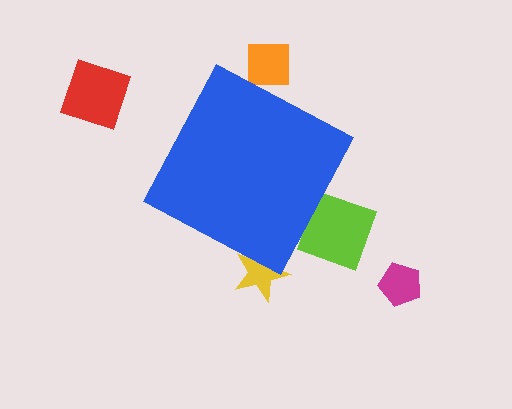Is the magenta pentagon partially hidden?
No, the magenta pentagon is fully visible.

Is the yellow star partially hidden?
Yes, the yellow star is partially hidden behind the blue diamond.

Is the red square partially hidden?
No, the red square is fully visible.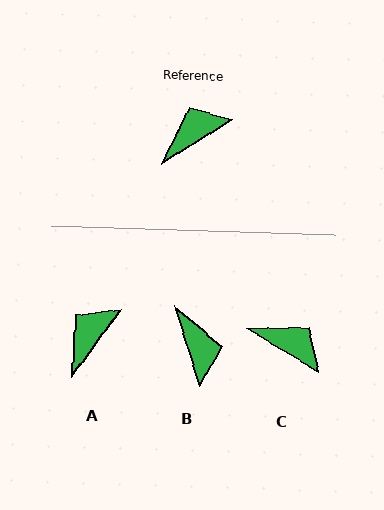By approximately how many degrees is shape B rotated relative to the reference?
Approximately 105 degrees clockwise.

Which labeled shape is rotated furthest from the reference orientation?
B, about 105 degrees away.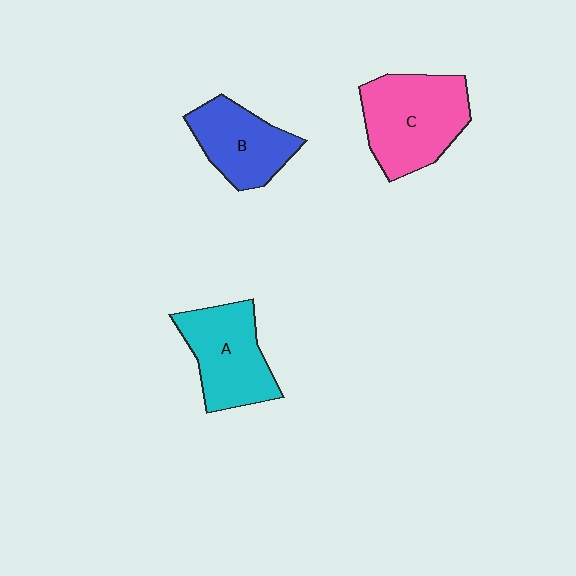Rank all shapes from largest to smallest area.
From largest to smallest: C (pink), A (cyan), B (blue).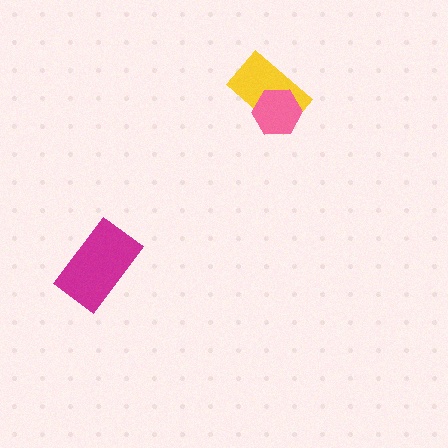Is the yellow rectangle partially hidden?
Yes, it is partially covered by another shape.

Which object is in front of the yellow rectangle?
The pink hexagon is in front of the yellow rectangle.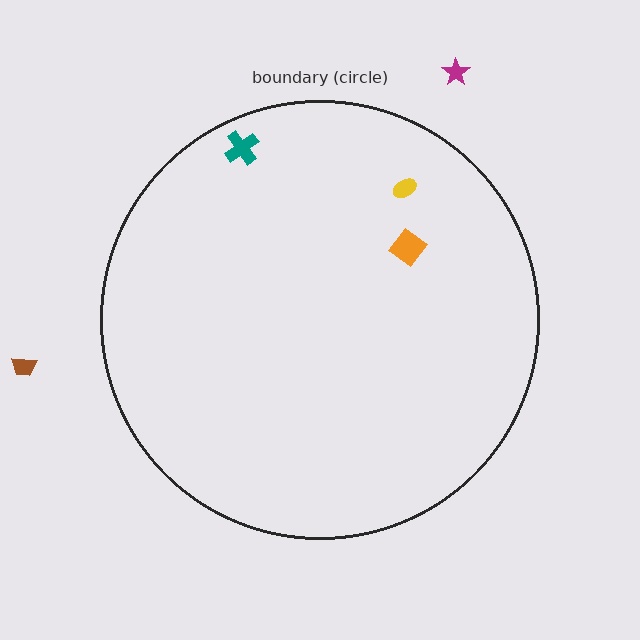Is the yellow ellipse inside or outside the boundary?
Inside.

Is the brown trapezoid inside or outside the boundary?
Outside.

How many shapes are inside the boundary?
3 inside, 2 outside.